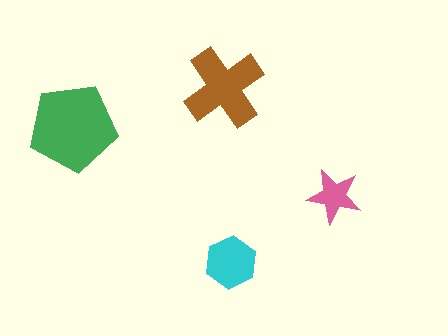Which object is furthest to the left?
The green pentagon is leftmost.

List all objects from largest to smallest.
The green pentagon, the brown cross, the cyan hexagon, the pink star.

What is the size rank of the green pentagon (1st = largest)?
1st.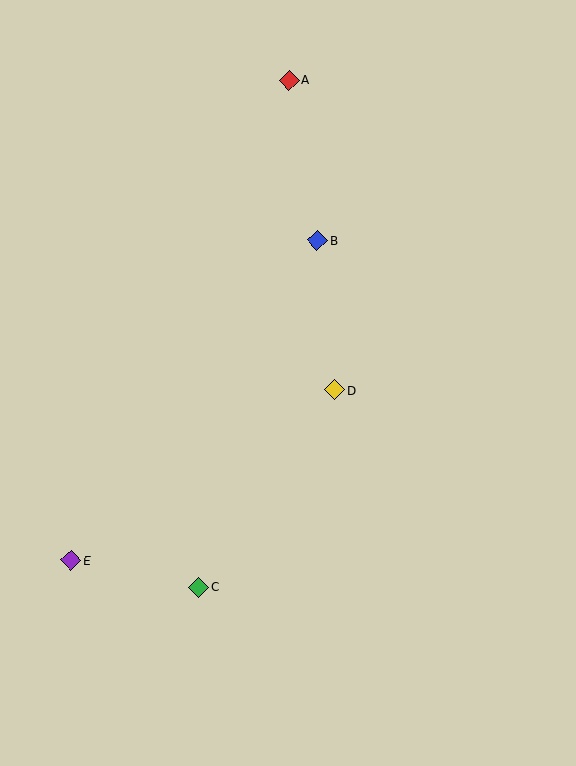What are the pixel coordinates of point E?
Point E is at (71, 560).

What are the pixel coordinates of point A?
Point A is at (289, 80).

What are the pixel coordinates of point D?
Point D is at (335, 390).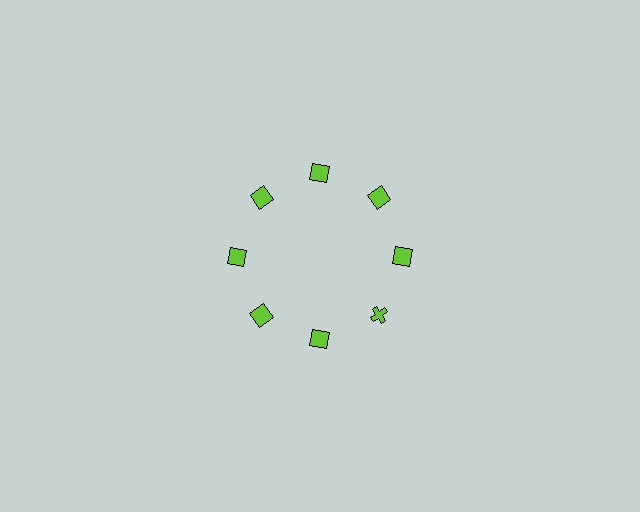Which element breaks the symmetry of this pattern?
The lime cross at roughly the 4 o'clock position breaks the symmetry. All other shapes are lime squares.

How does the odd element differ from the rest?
It has a different shape: cross instead of square.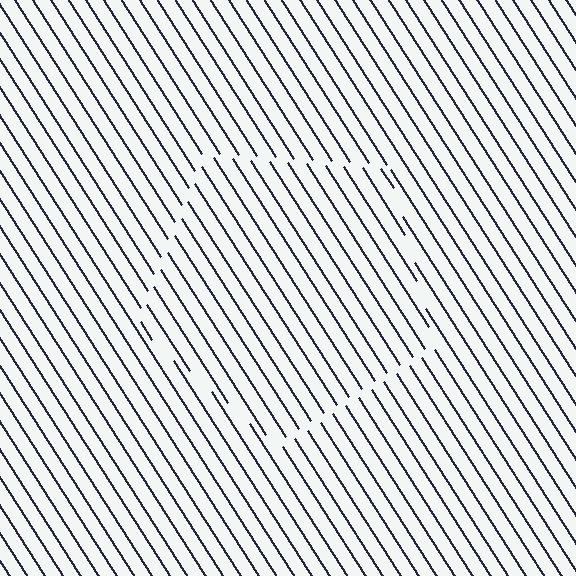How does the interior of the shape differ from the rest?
The interior of the shape contains the same grating, shifted by half a period — the contour is defined by the phase discontinuity where line-ends from the inner and outer gratings abut.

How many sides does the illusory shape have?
5 sides — the line-ends trace a pentagon.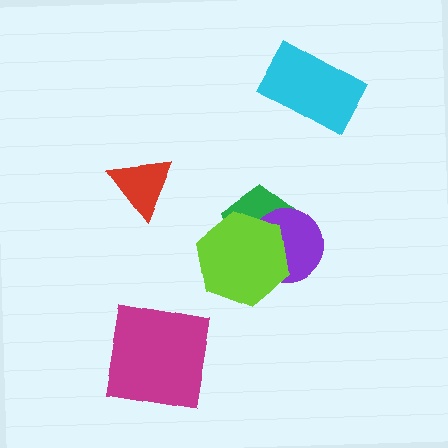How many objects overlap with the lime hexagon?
2 objects overlap with the lime hexagon.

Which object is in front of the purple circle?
The lime hexagon is in front of the purple circle.